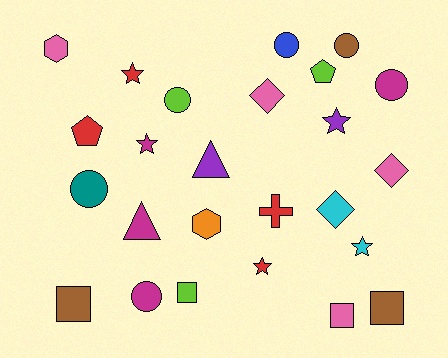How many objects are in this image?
There are 25 objects.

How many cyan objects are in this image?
There are 2 cyan objects.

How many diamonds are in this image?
There are 3 diamonds.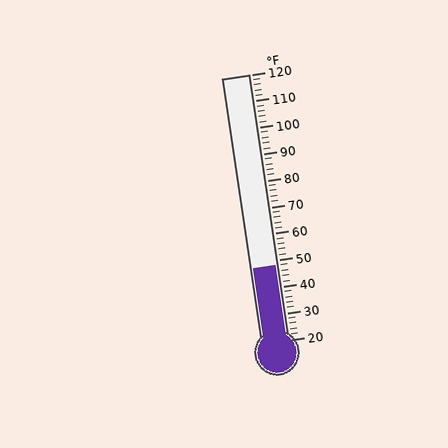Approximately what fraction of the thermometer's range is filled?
The thermometer is filled to approximately 30% of its range.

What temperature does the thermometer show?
The thermometer shows approximately 48°F.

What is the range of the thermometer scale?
The thermometer scale ranges from 20°F to 120°F.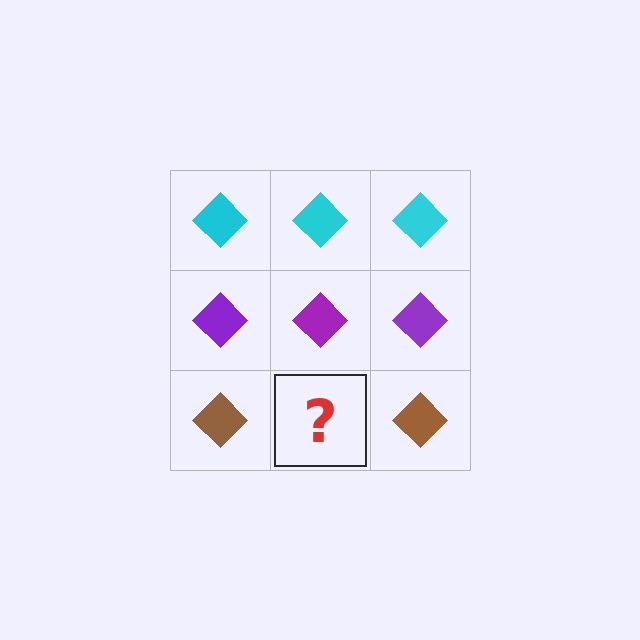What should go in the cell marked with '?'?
The missing cell should contain a brown diamond.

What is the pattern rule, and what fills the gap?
The rule is that each row has a consistent color. The gap should be filled with a brown diamond.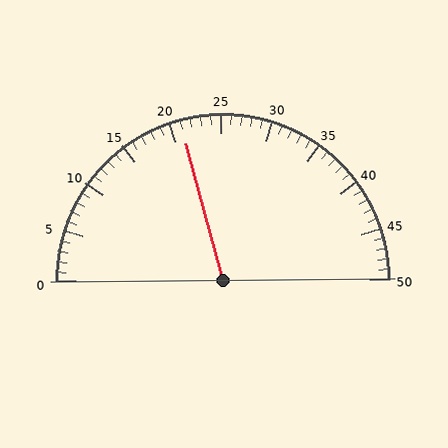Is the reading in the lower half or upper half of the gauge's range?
The reading is in the lower half of the range (0 to 50).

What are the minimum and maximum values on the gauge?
The gauge ranges from 0 to 50.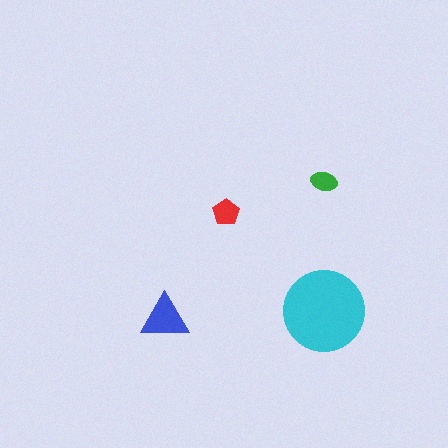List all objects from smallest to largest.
The green ellipse, the red pentagon, the blue triangle, the cyan circle.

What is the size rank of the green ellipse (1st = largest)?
4th.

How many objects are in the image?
There are 4 objects in the image.